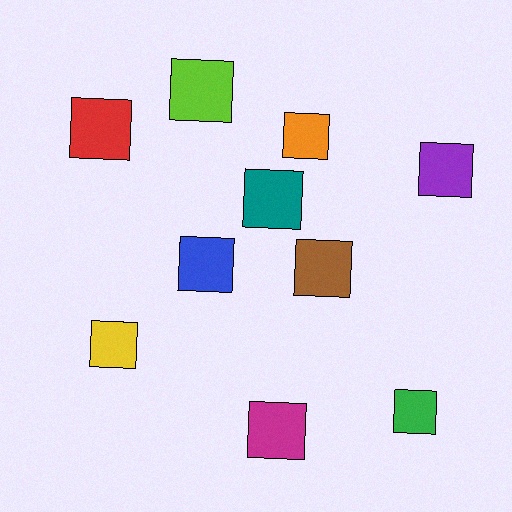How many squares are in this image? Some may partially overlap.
There are 10 squares.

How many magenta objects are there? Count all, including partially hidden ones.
There is 1 magenta object.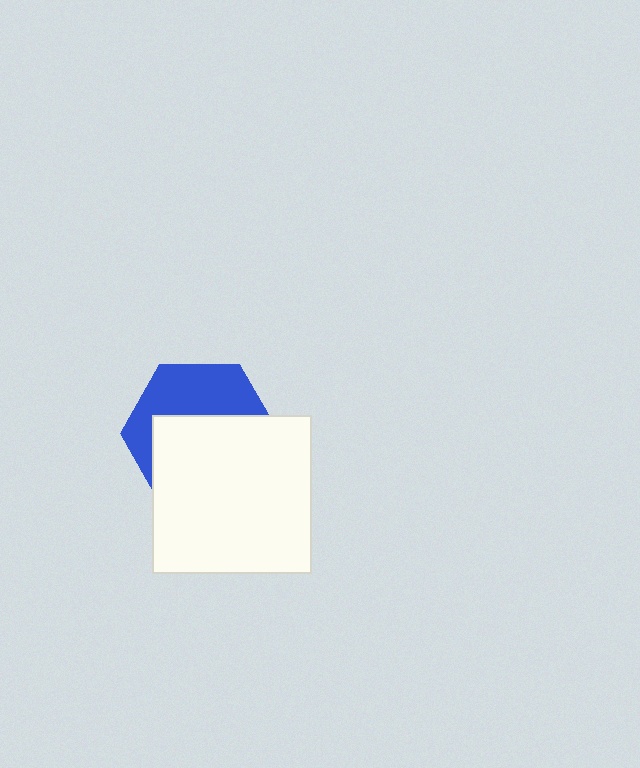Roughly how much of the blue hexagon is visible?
A small part of it is visible (roughly 42%).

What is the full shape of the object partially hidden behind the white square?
The partially hidden object is a blue hexagon.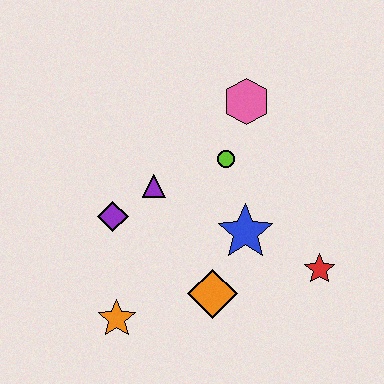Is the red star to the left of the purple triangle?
No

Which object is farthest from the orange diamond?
The pink hexagon is farthest from the orange diamond.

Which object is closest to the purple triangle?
The purple diamond is closest to the purple triangle.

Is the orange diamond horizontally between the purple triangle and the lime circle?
Yes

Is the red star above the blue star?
No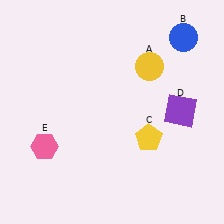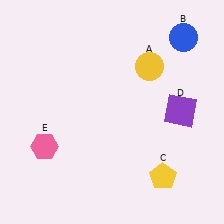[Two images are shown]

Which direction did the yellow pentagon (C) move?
The yellow pentagon (C) moved down.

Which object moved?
The yellow pentagon (C) moved down.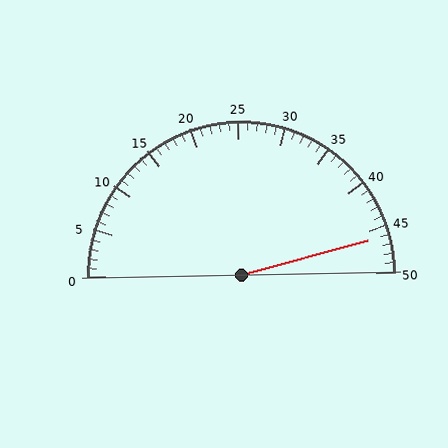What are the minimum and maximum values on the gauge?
The gauge ranges from 0 to 50.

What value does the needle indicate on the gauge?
The needle indicates approximately 46.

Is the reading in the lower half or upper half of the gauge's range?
The reading is in the upper half of the range (0 to 50).